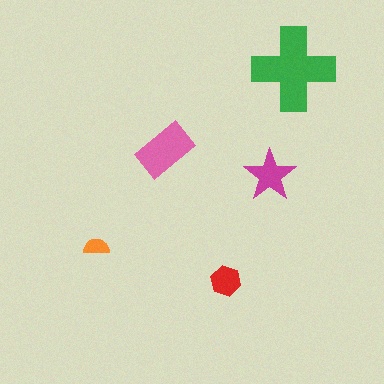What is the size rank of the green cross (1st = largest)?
1st.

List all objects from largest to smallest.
The green cross, the pink rectangle, the magenta star, the red hexagon, the orange semicircle.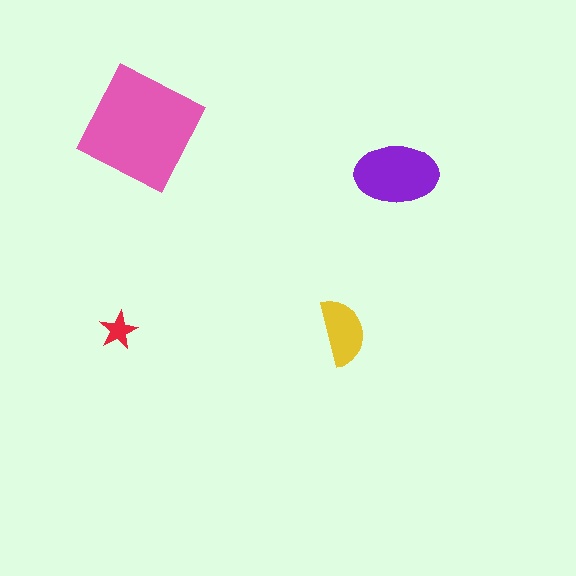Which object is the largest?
The pink square.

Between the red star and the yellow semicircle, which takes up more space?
The yellow semicircle.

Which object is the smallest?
The red star.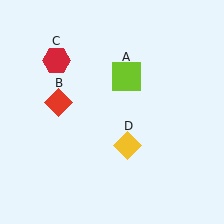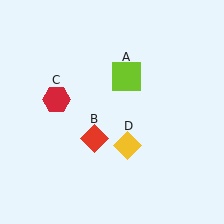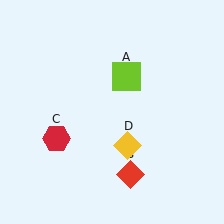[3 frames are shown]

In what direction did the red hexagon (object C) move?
The red hexagon (object C) moved down.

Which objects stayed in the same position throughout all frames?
Lime square (object A) and yellow diamond (object D) remained stationary.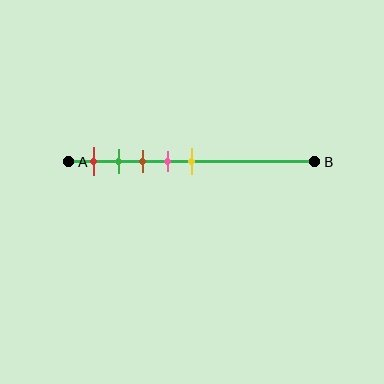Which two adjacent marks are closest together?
The green and brown marks are the closest adjacent pair.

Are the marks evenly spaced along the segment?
Yes, the marks are approximately evenly spaced.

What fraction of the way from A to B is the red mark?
The red mark is approximately 10% (0.1) of the way from A to B.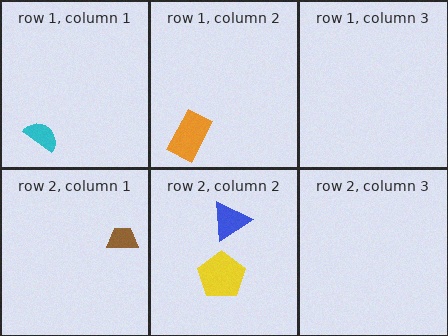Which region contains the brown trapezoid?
The row 2, column 1 region.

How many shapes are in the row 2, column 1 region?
1.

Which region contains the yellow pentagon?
The row 2, column 2 region.